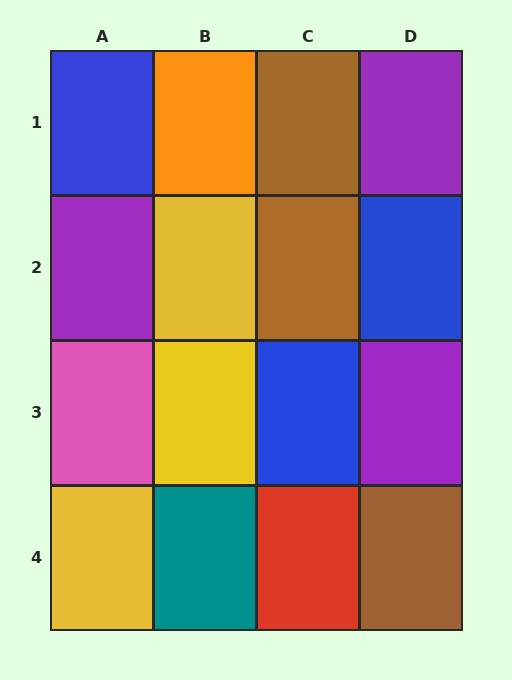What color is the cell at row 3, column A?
Pink.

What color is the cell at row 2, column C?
Brown.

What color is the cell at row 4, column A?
Yellow.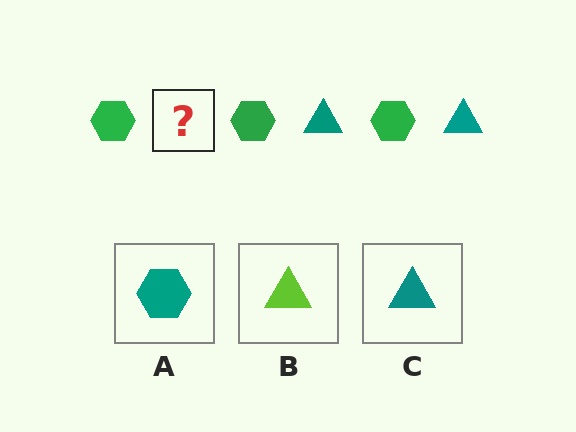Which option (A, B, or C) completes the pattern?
C.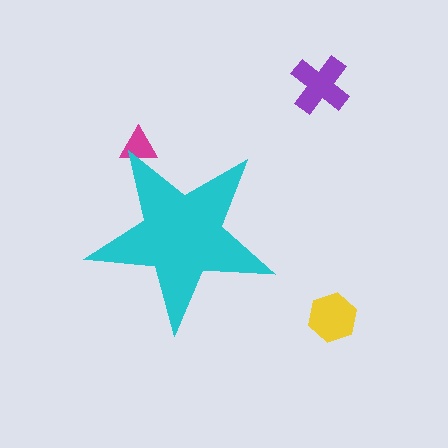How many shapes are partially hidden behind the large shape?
1 shape is partially hidden.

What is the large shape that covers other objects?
A cyan star.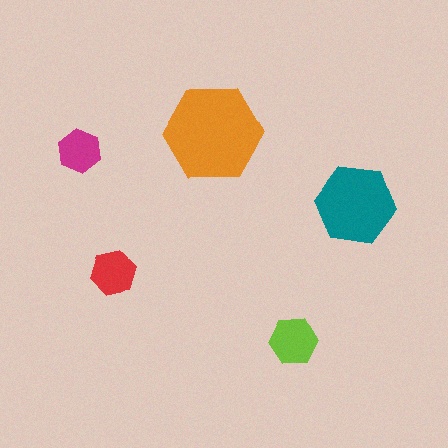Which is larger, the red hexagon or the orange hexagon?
The orange one.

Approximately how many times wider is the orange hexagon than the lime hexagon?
About 2 times wider.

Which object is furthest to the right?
The teal hexagon is rightmost.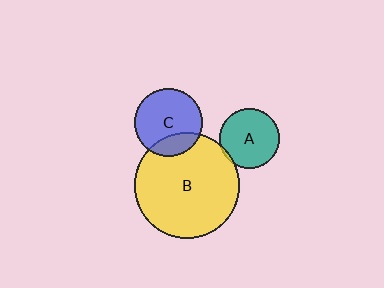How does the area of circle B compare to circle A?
Approximately 3.1 times.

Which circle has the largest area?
Circle B (yellow).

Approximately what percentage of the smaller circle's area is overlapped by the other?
Approximately 5%.